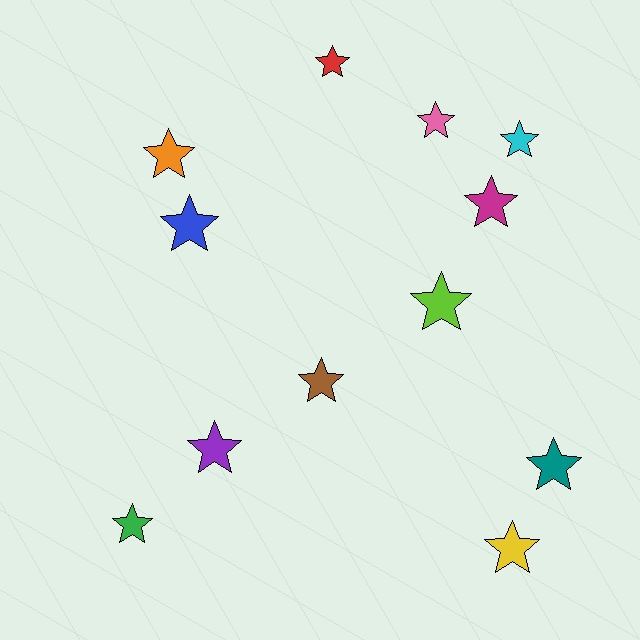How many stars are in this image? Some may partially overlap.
There are 12 stars.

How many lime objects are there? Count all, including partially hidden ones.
There is 1 lime object.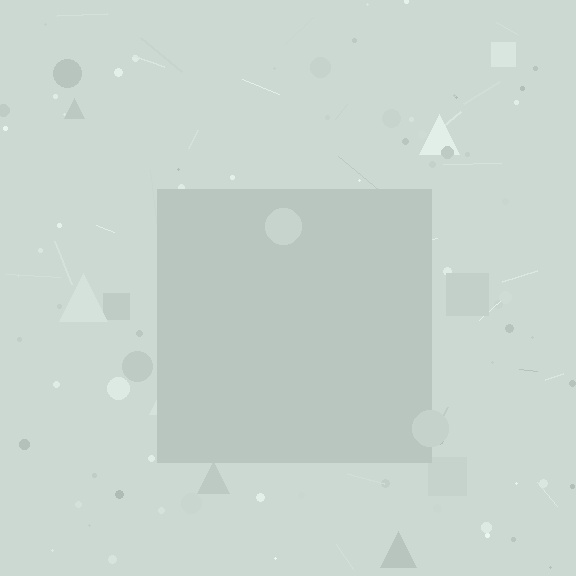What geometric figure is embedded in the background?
A square is embedded in the background.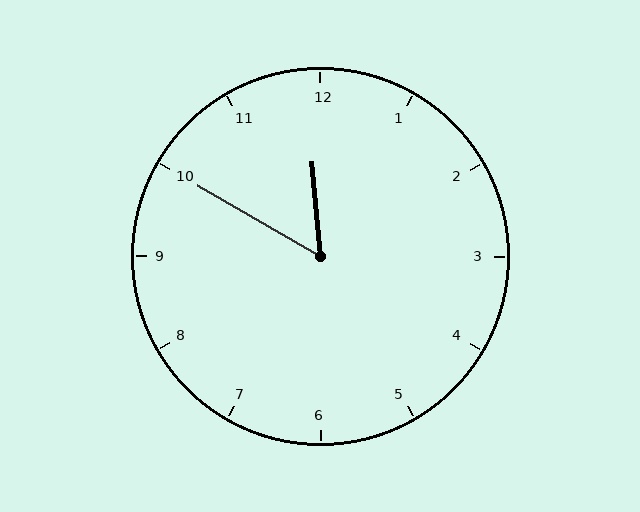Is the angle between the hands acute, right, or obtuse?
It is acute.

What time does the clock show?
11:50.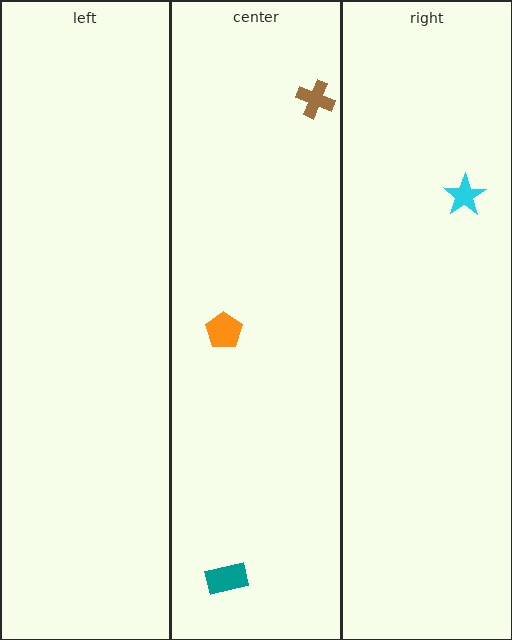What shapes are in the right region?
The cyan star.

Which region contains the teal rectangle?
The center region.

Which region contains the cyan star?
The right region.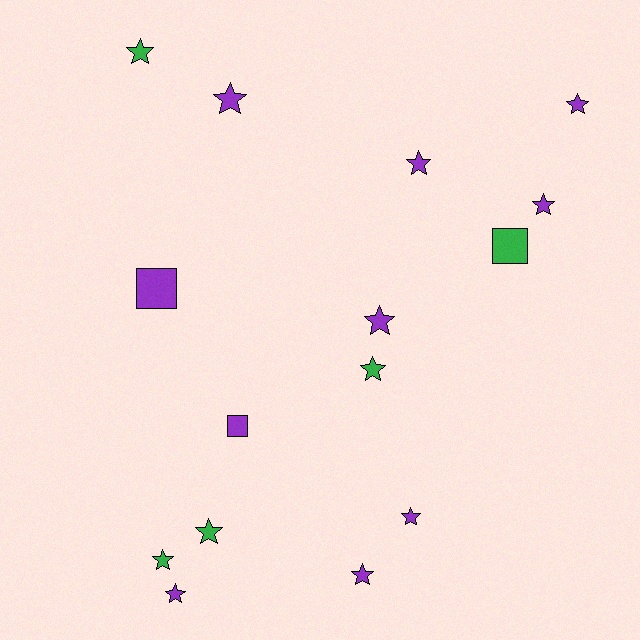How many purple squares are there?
There are 2 purple squares.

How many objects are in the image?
There are 15 objects.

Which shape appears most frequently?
Star, with 12 objects.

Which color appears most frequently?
Purple, with 10 objects.